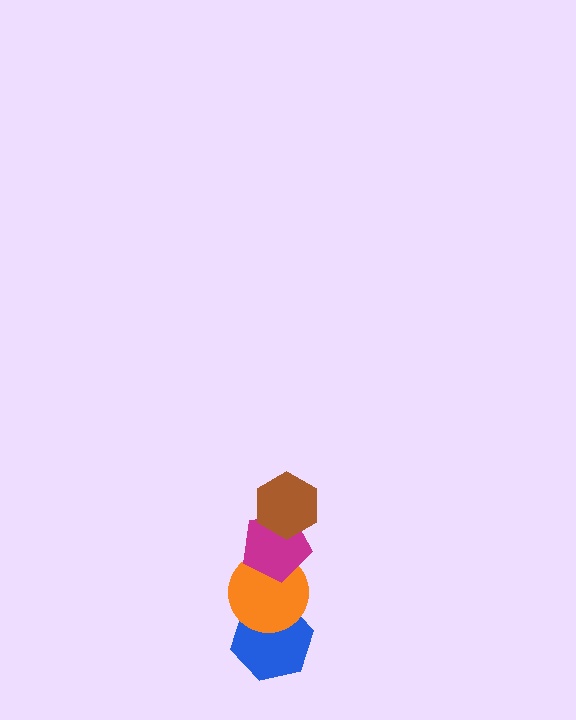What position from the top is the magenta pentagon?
The magenta pentagon is 2nd from the top.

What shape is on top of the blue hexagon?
The orange circle is on top of the blue hexagon.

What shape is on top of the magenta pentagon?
The brown hexagon is on top of the magenta pentagon.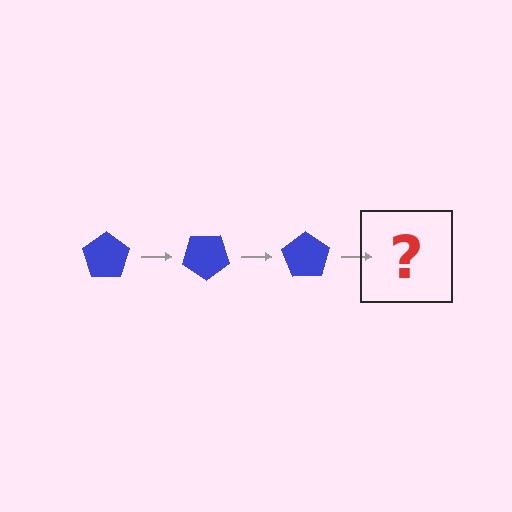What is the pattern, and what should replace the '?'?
The pattern is that the pentagon rotates 35 degrees each step. The '?' should be a blue pentagon rotated 105 degrees.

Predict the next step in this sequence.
The next step is a blue pentagon rotated 105 degrees.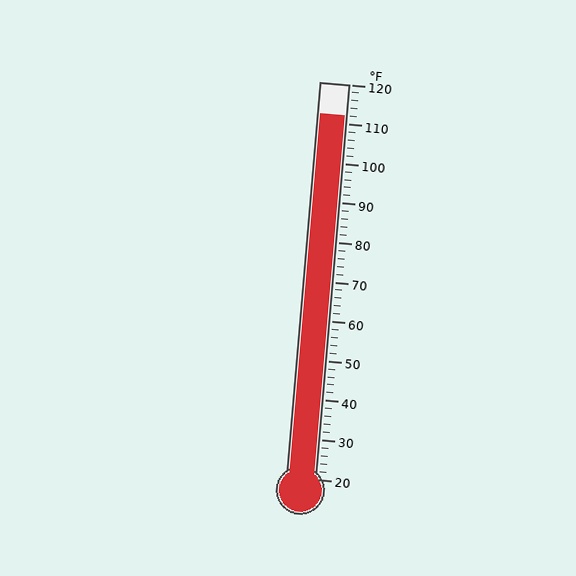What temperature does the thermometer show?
The thermometer shows approximately 112°F.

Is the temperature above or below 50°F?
The temperature is above 50°F.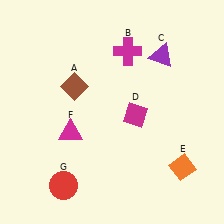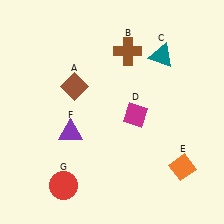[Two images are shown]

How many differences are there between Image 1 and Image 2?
There are 3 differences between the two images.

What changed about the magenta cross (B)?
In Image 1, B is magenta. In Image 2, it changed to brown.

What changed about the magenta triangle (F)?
In Image 1, F is magenta. In Image 2, it changed to purple.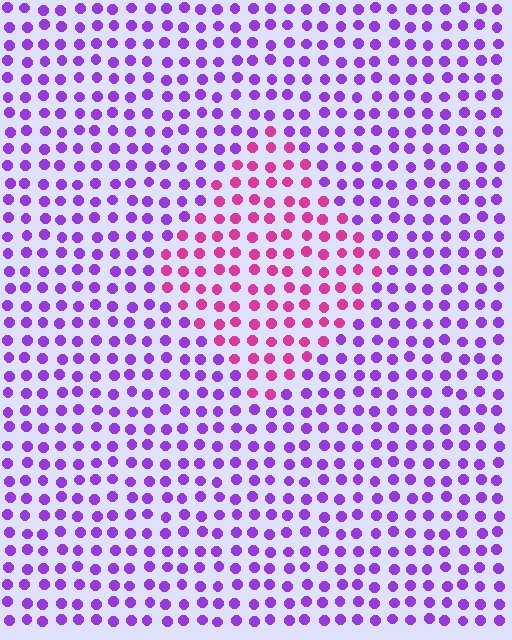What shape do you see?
I see a diamond.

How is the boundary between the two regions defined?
The boundary is defined purely by a slight shift in hue (about 47 degrees). Spacing, size, and orientation are identical on both sides.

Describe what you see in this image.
The image is filled with small purple elements in a uniform arrangement. A diamond-shaped region is visible where the elements are tinted to a slightly different hue, forming a subtle color boundary.